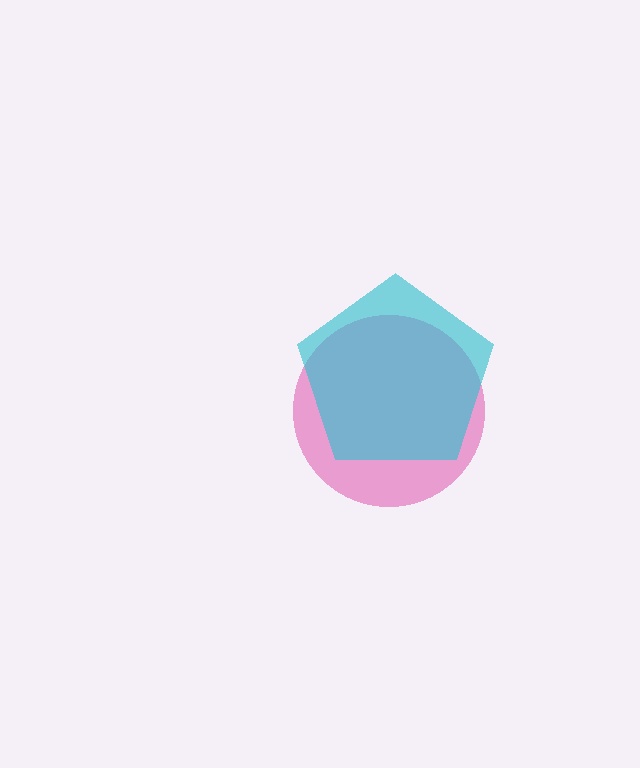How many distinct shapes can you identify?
There are 2 distinct shapes: a pink circle, a cyan pentagon.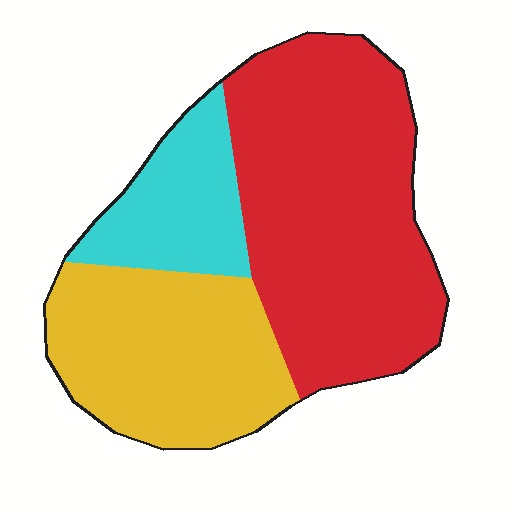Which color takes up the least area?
Cyan, at roughly 15%.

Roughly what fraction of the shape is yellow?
Yellow takes up about one third (1/3) of the shape.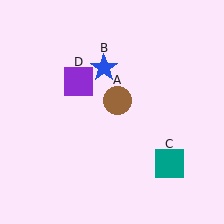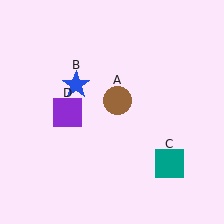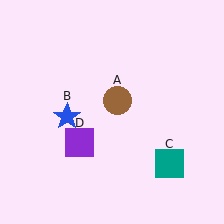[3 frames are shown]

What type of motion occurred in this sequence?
The blue star (object B), purple square (object D) rotated counterclockwise around the center of the scene.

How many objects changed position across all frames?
2 objects changed position: blue star (object B), purple square (object D).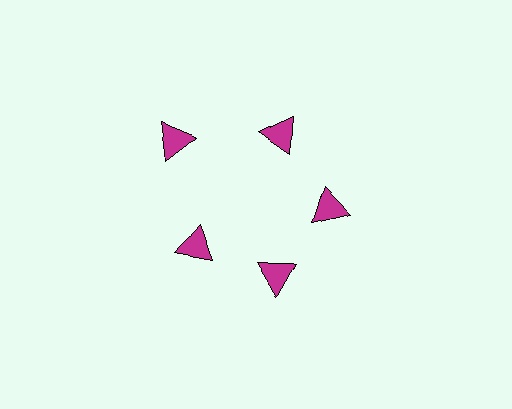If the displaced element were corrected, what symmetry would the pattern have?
It would have 5-fold rotational symmetry — the pattern would map onto itself every 72 degrees.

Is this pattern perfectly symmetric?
No. The 5 magenta triangles are arranged in a ring, but one element near the 10 o'clock position is pushed outward from the center, breaking the 5-fold rotational symmetry.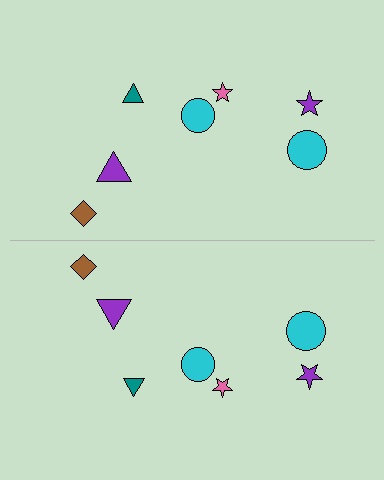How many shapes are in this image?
There are 14 shapes in this image.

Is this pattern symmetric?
Yes, this pattern has bilateral (reflection) symmetry.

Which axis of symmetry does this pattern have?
The pattern has a horizontal axis of symmetry running through the center of the image.